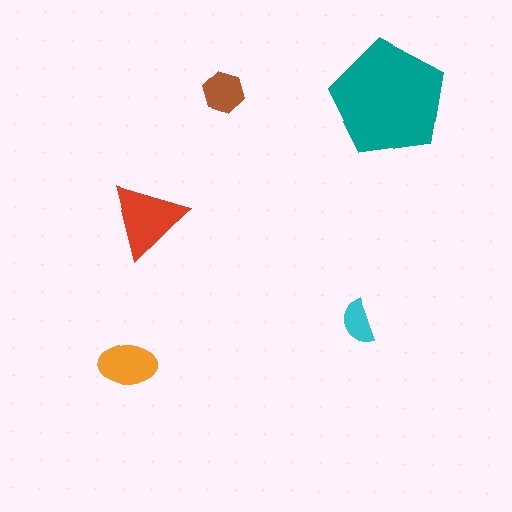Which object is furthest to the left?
The orange ellipse is leftmost.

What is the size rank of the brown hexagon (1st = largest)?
4th.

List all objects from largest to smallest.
The teal pentagon, the red triangle, the orange ellipse, the brown hexagon, the cyan semicircle.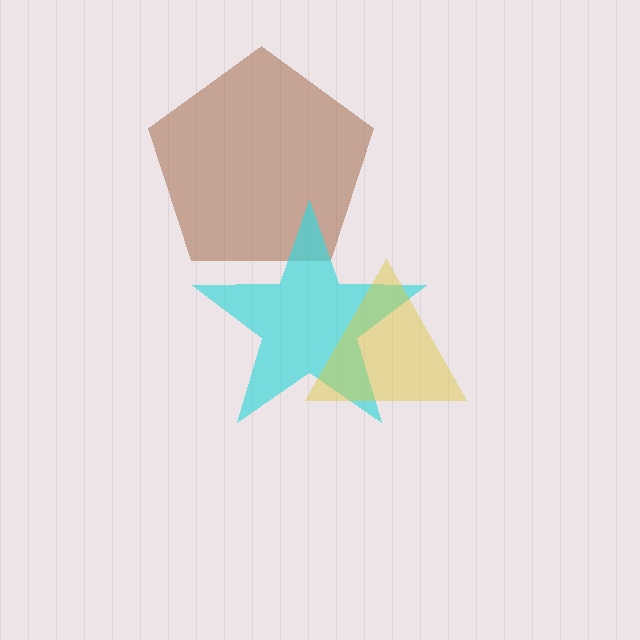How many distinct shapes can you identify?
There are 3 distinct shapes: a brown pentagon, a cyan star, a yellow triangle.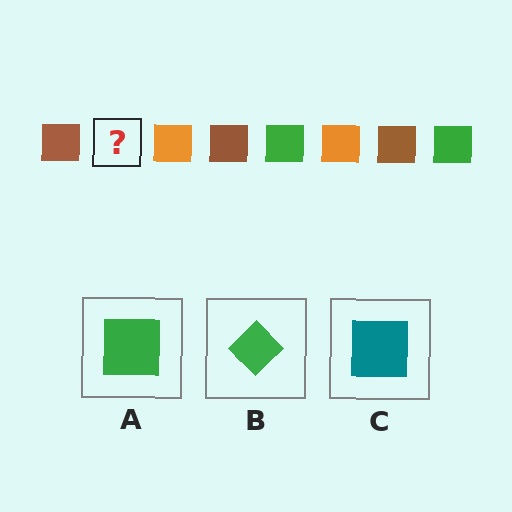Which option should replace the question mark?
Option A.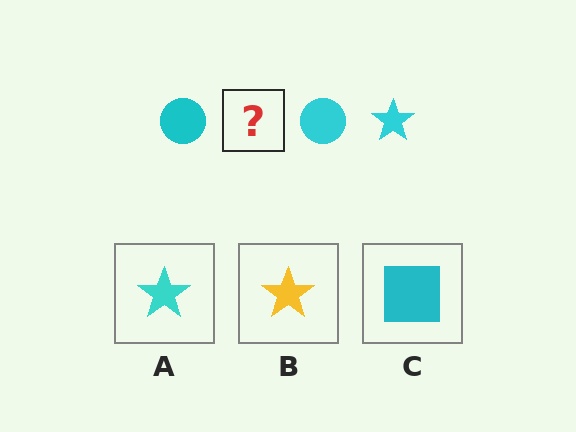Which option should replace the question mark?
Option A.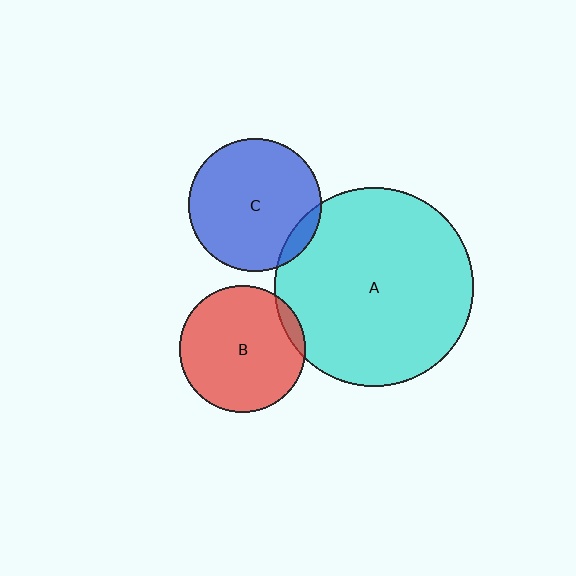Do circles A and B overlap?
Yes.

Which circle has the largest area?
Circle A (cyan).